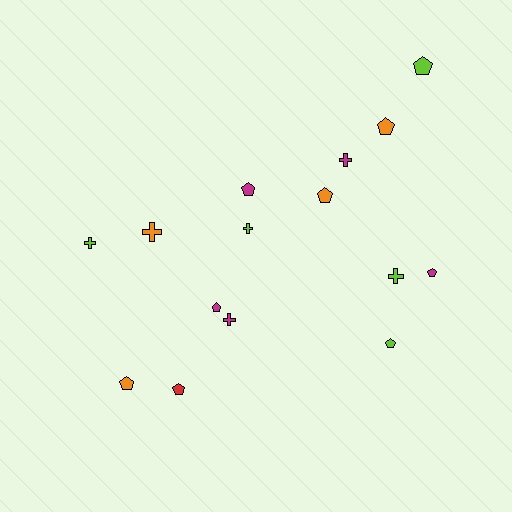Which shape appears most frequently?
Pentagon, with 9 objects.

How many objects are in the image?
There are 15 objects.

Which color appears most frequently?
Lime, with 5 objects.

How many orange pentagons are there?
There are 3 orange pentagons.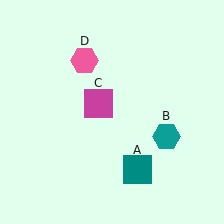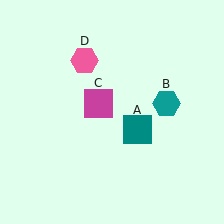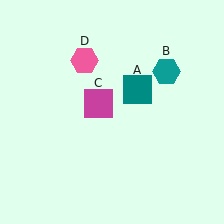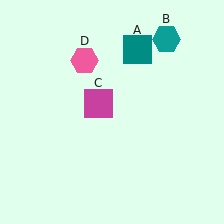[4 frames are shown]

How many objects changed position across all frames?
2 objects changed position: teal square (object A), teal hexagon (object B).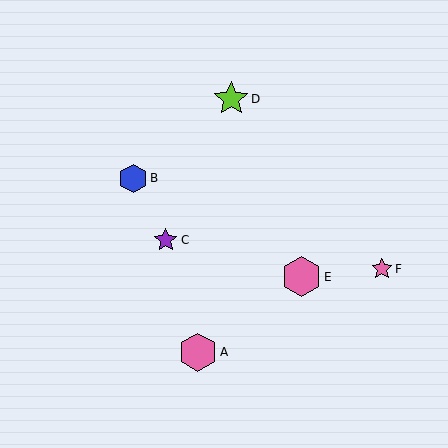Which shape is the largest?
The pink hexagon (labeled E) is the largest.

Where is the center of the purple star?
The center of the purple star is at (166, 240).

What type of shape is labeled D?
Shape D is a lime star.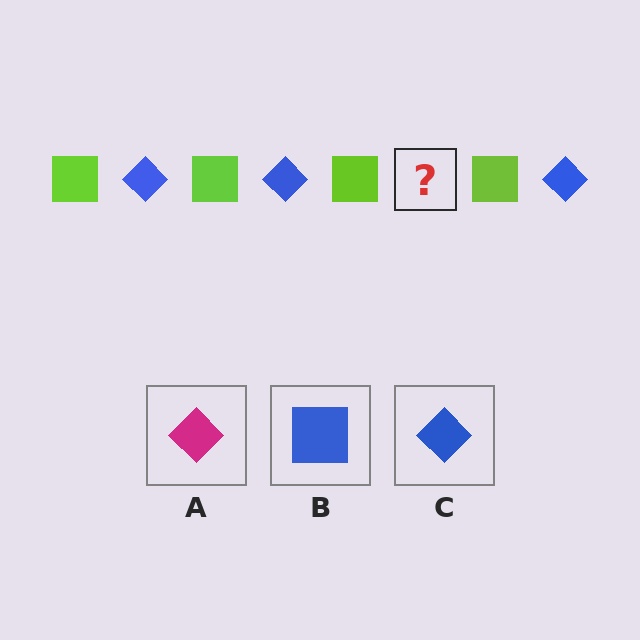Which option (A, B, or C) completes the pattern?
C.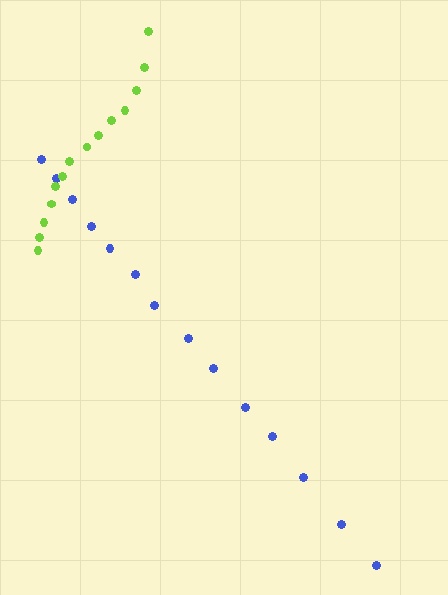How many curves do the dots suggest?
There are 2 distinct paths.